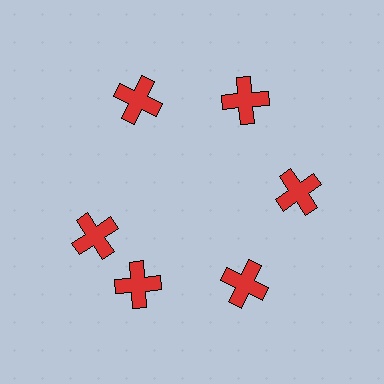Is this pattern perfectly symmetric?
No. The 6 red crosses are arranged in a ring, but one element near the 9 o'clock position is rotated out of alignment along the ring, breaking the 6-fold rotational symmetry.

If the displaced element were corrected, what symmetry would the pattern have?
It would have 6-fold rotational symmetry — the pattern would map onto itself every 60 degrees.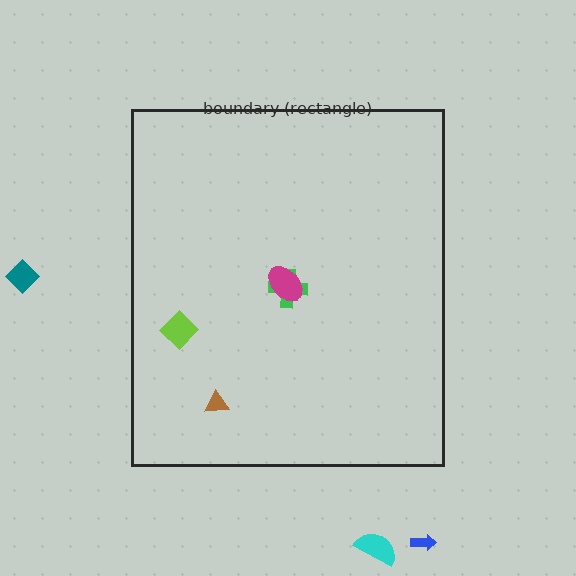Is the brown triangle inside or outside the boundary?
Inside.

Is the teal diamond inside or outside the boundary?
Outside.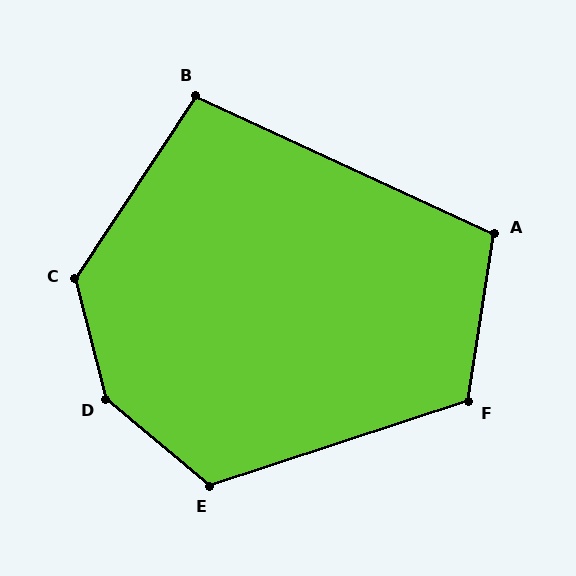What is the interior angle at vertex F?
Approximately 117 degrees (obtuse).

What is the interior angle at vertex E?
Approximately 122 degrees (obtuse).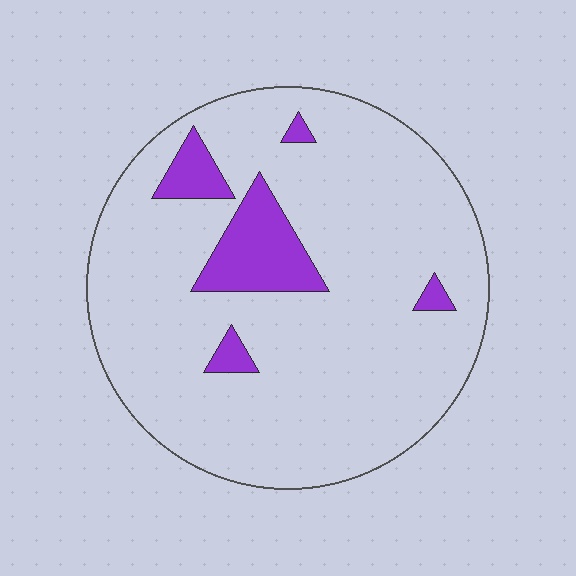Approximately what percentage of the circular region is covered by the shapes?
Approximately 10%.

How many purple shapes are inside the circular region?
5.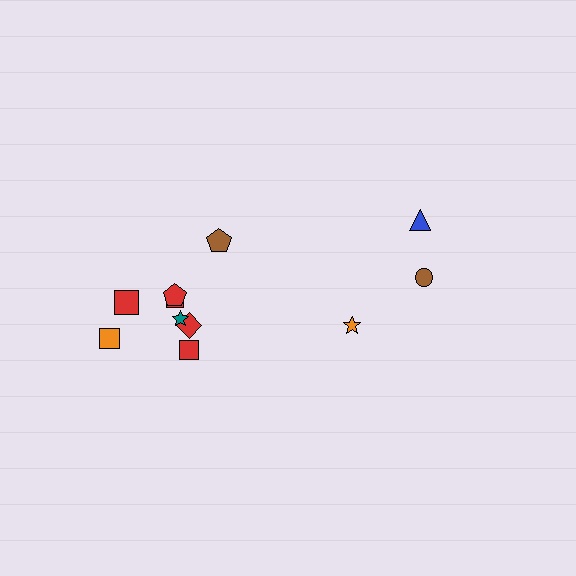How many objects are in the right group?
There are 3 objects.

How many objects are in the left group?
There are 8 objects.